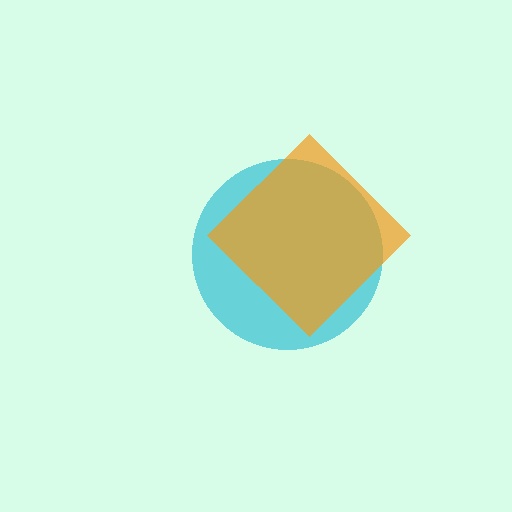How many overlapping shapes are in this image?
There are 2 overlapping shapes in the image.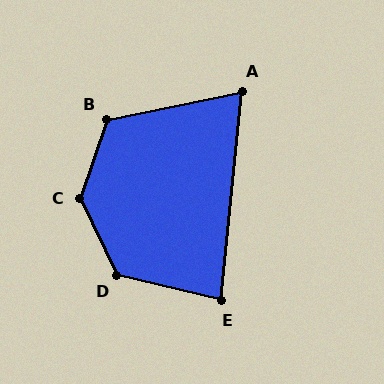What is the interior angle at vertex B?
Approximately 120 degrees (obtuse).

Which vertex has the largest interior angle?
C, at approximately 136 degrees.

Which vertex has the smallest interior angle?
A, at approximately 73 degrees.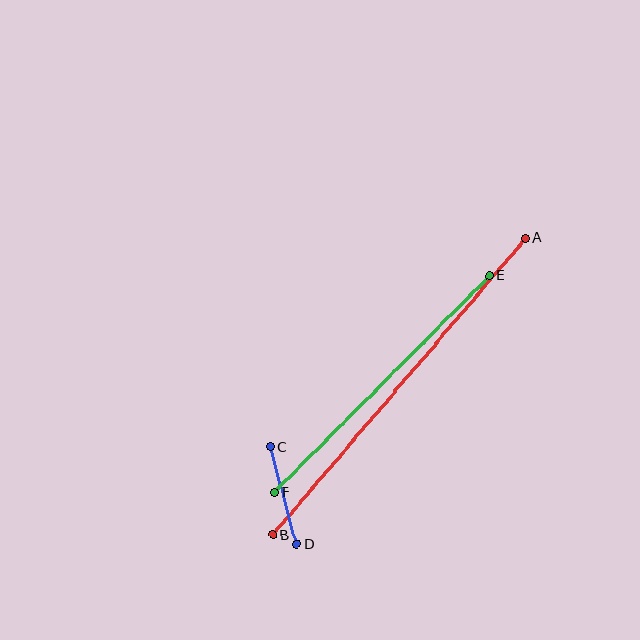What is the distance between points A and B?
The distance is approximately 390 pixels.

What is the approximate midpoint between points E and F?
The midpoint is at approximately (382, 384) pixels.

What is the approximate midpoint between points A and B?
The midpoint is at approximately (399, 386) pixels.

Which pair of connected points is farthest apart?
Points A and B are farthest apart.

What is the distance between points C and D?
The distance is approximately 101 pixels.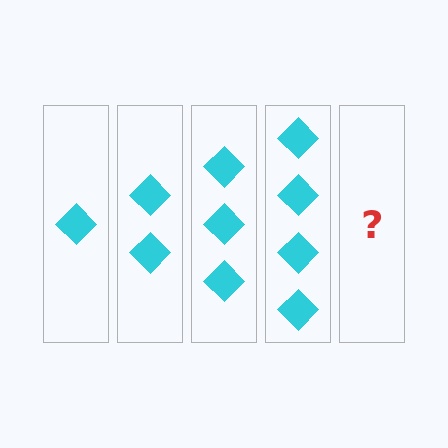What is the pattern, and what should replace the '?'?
The pattern is that each step adds one more diamond. The '?' should be 5 diamonds.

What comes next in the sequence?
The next element should be 5 diamonds.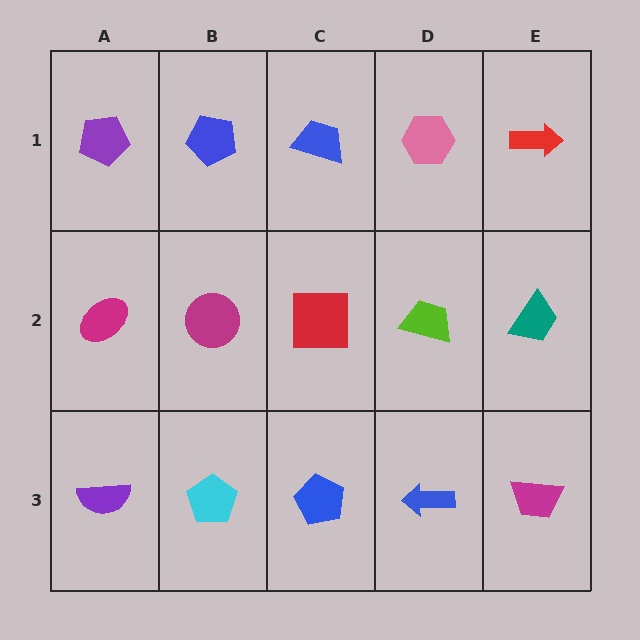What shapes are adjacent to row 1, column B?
A magenta circle (row 2, column B), a purple pentagon (row 1, column A), a blue trapezoid (row 1, column C).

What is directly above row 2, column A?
A purple pentagon.